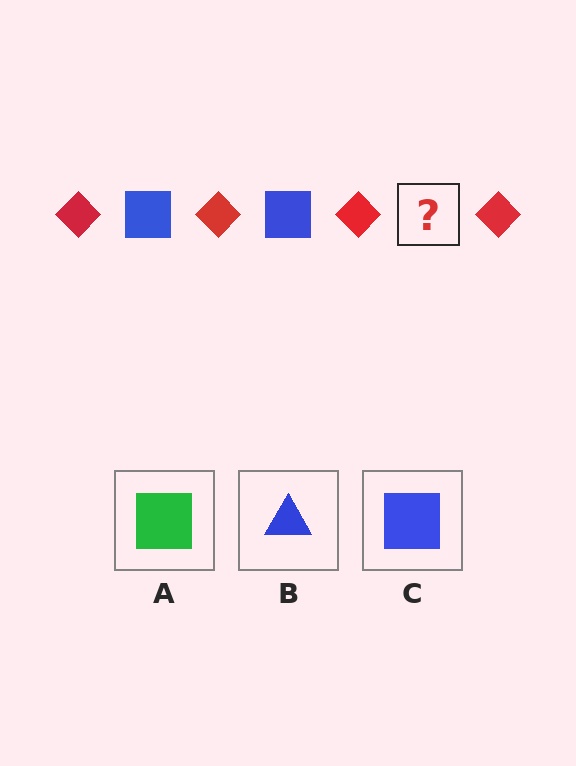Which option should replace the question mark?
Option C.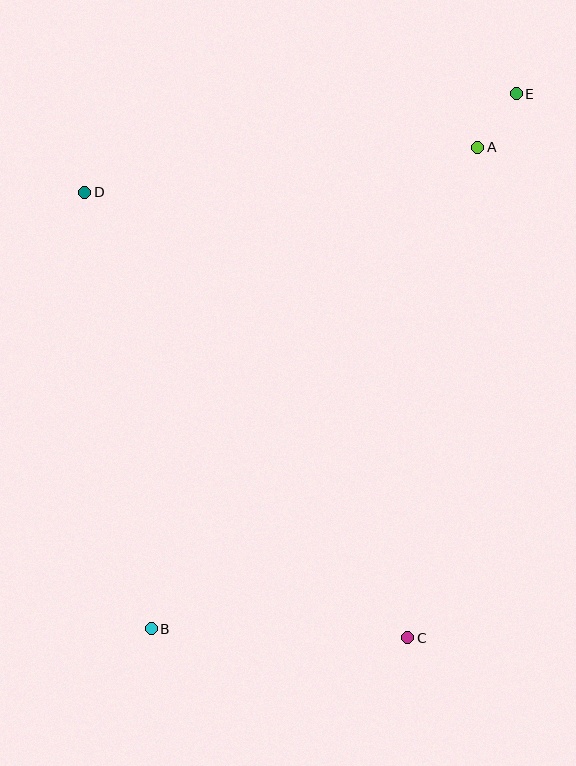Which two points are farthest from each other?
Points B and E are farthest from each other.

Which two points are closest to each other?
Points A and E are closest to each other.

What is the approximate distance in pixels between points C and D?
The distance between C and D is approximately 550 pixels.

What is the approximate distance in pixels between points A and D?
The distance between A and D is approximately 396 pixels.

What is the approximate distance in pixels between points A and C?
The distance between A and C is approximately 496 pixels.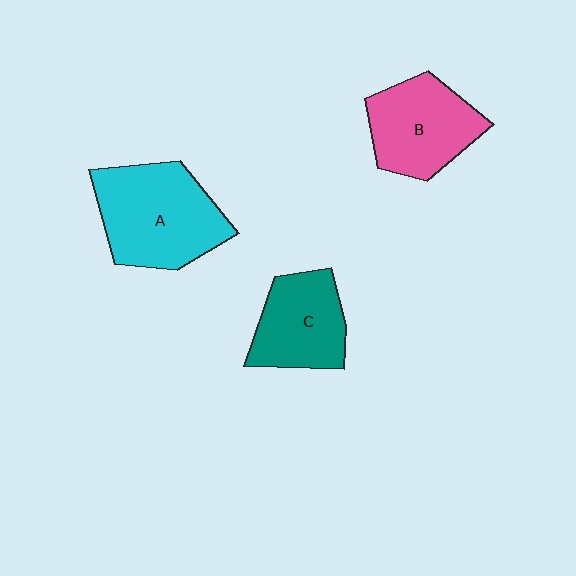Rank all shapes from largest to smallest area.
From largest to smallest: A (cyan), B (pink), C (teal).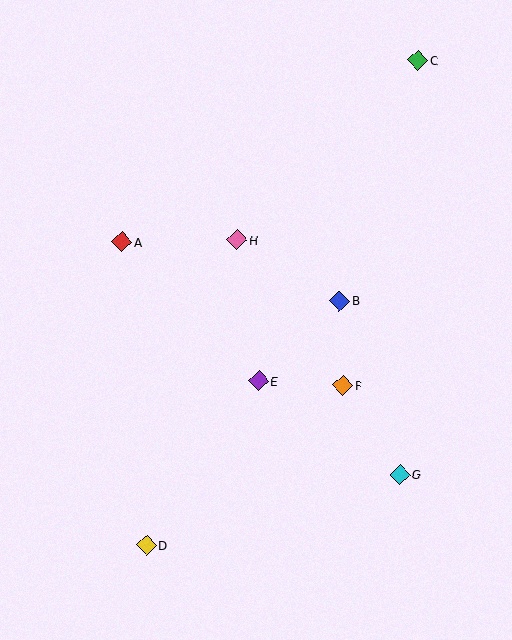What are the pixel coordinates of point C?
Point C is at (418, 60).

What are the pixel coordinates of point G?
Point G is at (400, 474).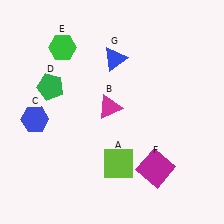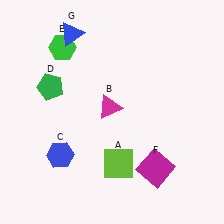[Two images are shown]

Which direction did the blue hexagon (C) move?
The blue hexagon (C) moved down.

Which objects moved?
The objects that moved are: the blue hexagon (C), the blue triangle (G).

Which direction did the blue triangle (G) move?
The blue triangle (G) moved left.